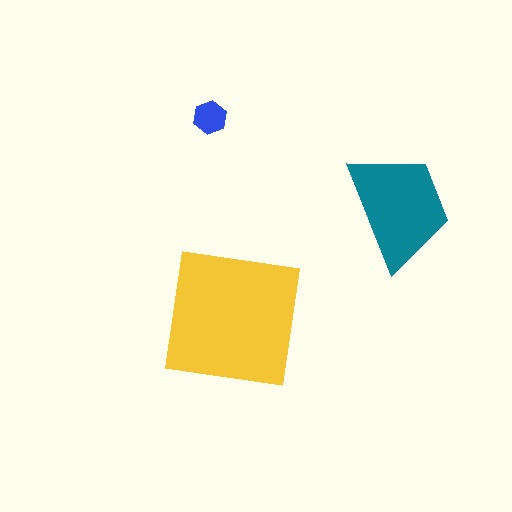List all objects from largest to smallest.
The yellow square, the teal trapezoid, the blue hexagon.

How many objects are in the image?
There are 3 objects in the image.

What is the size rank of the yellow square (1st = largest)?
1st.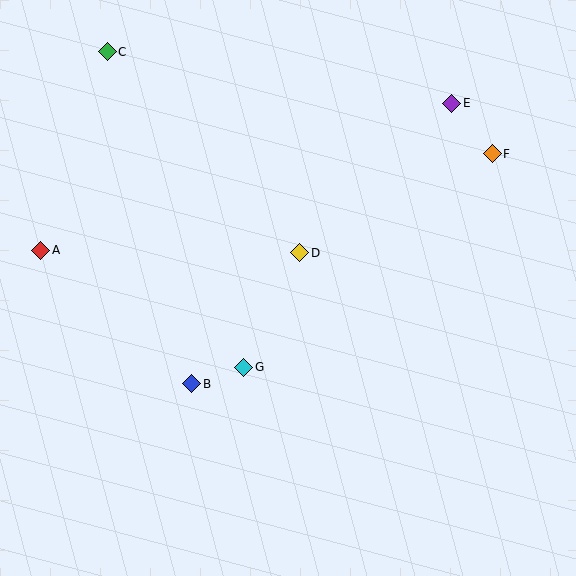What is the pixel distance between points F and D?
The distance between F and D is 216 pixels.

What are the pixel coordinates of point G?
Point G is at (244, 367).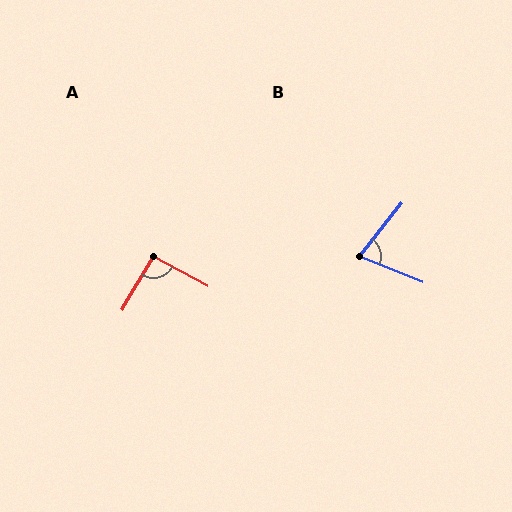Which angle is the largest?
A, at approximately 91 degrees.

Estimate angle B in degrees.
Approximately 73 degrees.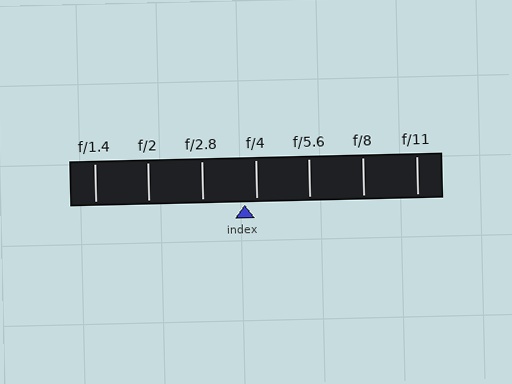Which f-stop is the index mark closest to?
The index mark is closest to f/4.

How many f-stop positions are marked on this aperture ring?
There are 7 f-stop positions marked.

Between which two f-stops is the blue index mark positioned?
The index mark is between f/2.8 and f/4.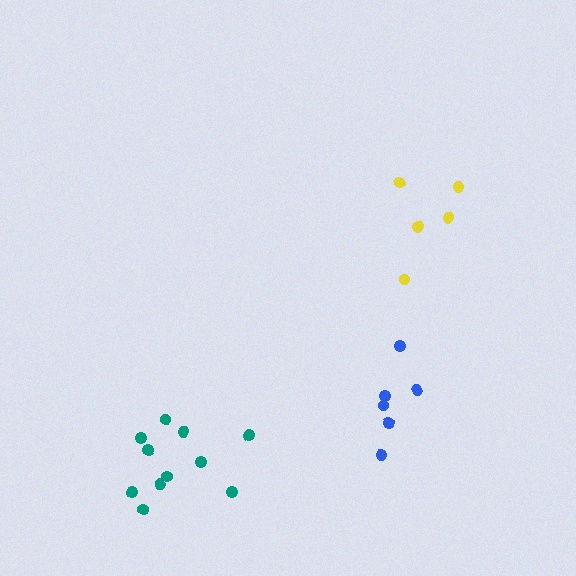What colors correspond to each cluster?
The clusters are colored: teal, blue, yellow.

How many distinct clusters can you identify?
There are 3 distinct clusters.